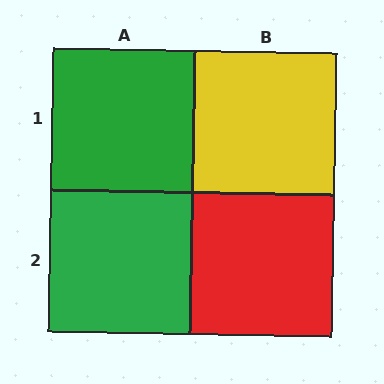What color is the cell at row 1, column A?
Green.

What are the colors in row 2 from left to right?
Green, red.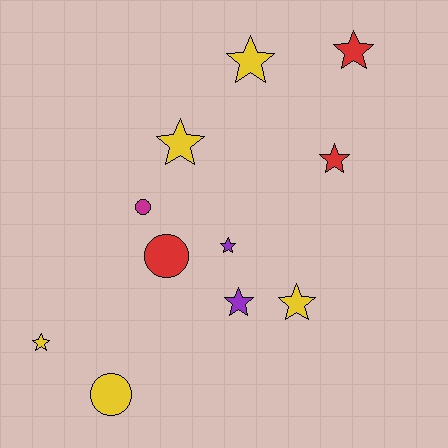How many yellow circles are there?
There is 1 yellow circle.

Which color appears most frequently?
Yellow, with 5 objects.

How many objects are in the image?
There are 11 objects.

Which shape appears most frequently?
Star, with 8 objects.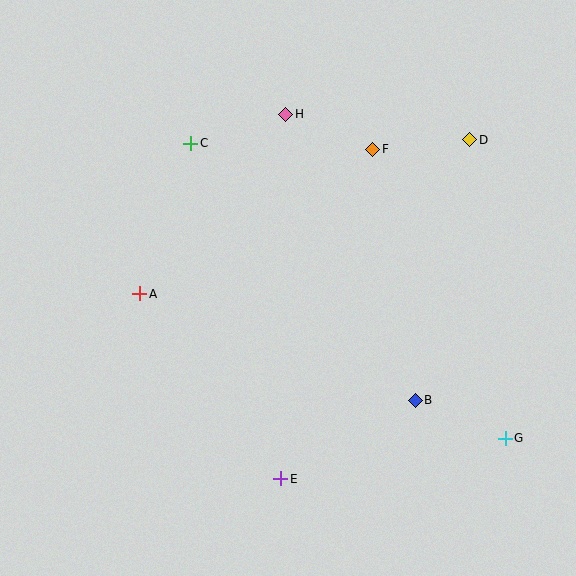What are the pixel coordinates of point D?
Point D is at (470, 140).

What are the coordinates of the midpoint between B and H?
The midpoint between B and H is at (351, 257).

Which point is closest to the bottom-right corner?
Point G is closest to the bottom-right corner.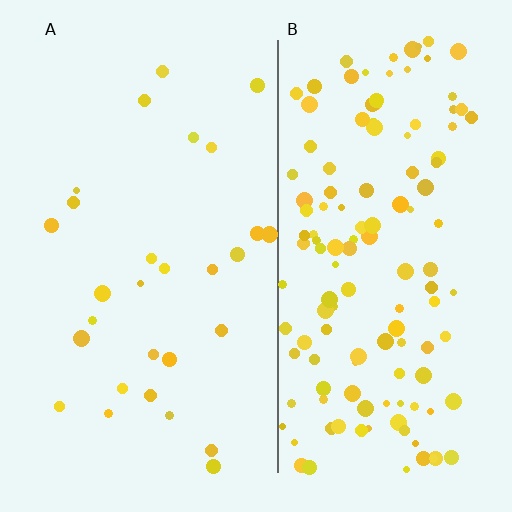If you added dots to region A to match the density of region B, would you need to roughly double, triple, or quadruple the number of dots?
Approximately quadruple.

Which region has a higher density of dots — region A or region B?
B (the right).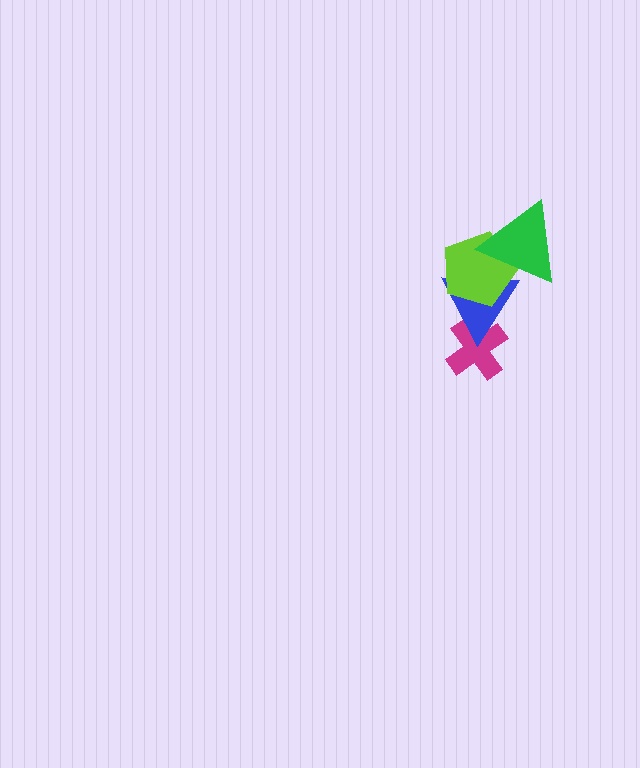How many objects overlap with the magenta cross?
1 object overlaps with the magenta cross.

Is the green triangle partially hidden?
No, no other shape covers it.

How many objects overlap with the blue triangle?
3 objects overlap with the blue triangle.